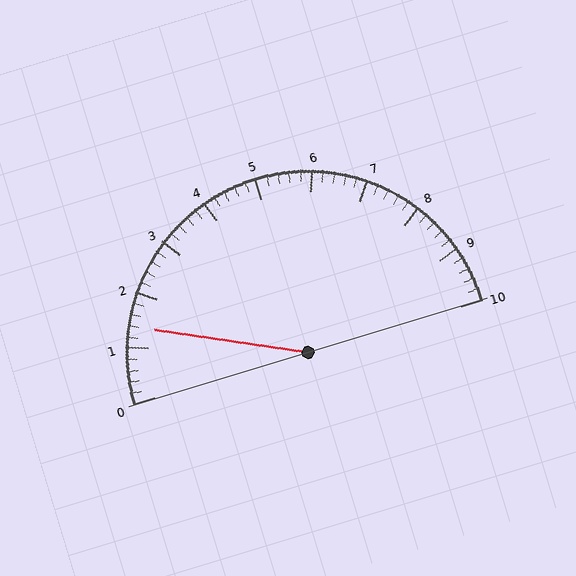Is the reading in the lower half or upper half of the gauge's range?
The reading is in the lower half of the range (0 to 10).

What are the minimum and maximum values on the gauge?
The gauge ranges from 0 to 10.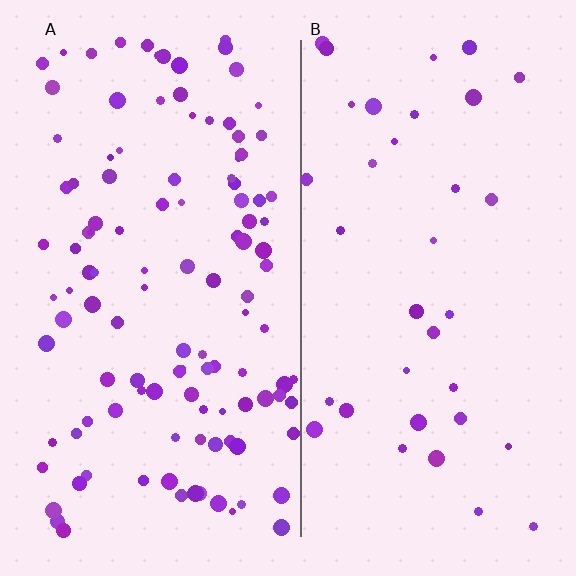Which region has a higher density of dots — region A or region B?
A (the left).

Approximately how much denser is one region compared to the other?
Approximately 3.2× — region A over region B.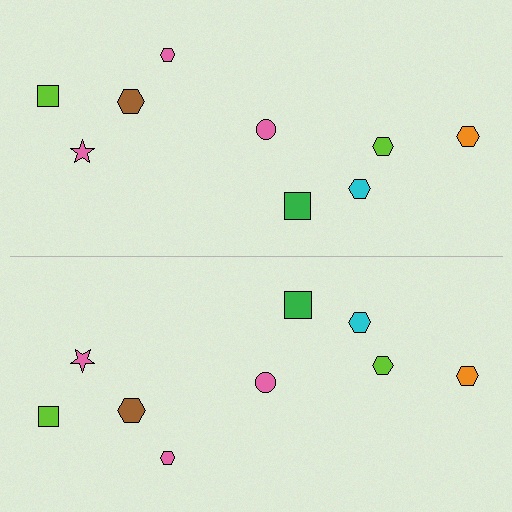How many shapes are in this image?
There are 18 shapes in this image.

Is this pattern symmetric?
Yes, this pattern has bilateral (reflection) symmetry.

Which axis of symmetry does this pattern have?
The pattern has a horizontal axis of symmetry running through the center of the image.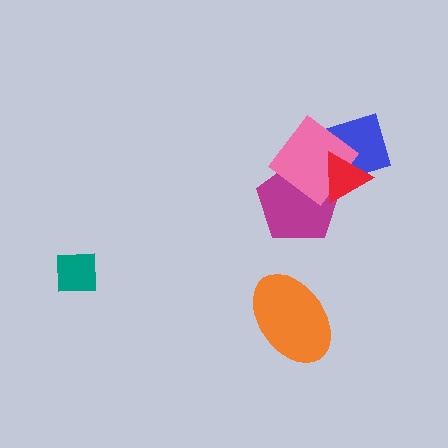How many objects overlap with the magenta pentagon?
2 objects overlap with the magenta pentagon.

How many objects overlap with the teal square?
0 objects overlap with the teal square.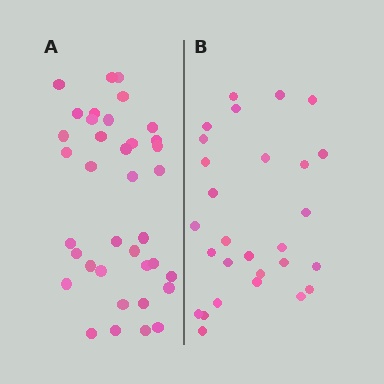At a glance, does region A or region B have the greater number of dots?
Region A (the left region) has more dots.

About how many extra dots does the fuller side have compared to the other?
Region A has roughly 8 or so more dots than region B.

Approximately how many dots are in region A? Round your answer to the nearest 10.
About 40 dots. (The exact count is 37, which rounds to 40.)